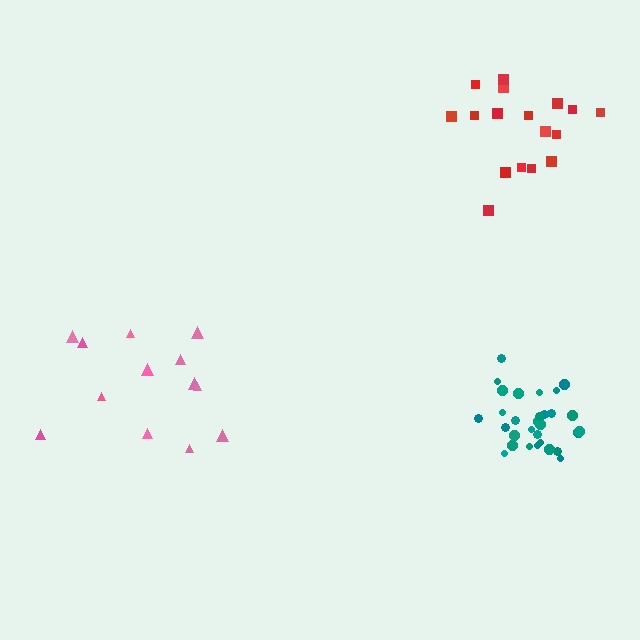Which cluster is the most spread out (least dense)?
Pink.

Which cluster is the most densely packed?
Teal.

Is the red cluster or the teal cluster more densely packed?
Teal.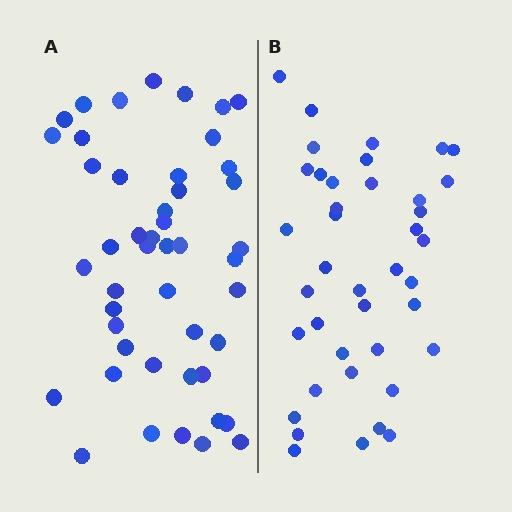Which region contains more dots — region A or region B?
Region A (the left region) has more dots.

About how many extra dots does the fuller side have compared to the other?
Region A has roughly 8 or so more dots than region B.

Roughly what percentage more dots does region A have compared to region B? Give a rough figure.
About 20% more.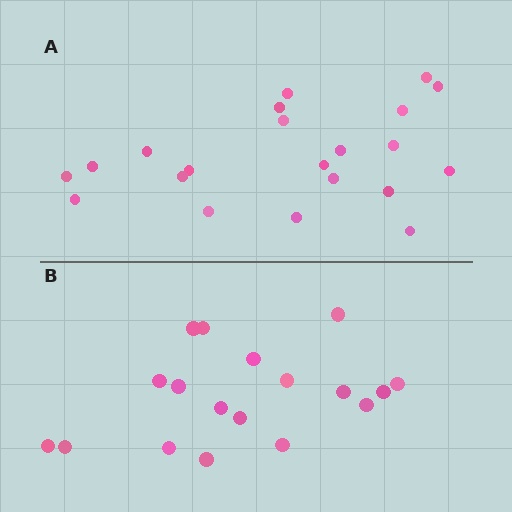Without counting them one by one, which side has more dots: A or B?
Region A (the top region) has more dots.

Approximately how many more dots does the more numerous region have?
Region A has just a few more — roughly 2 or 3 more dots than region B.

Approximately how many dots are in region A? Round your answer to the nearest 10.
About 20 dots. (The exact count is 21, which rounds to 20.)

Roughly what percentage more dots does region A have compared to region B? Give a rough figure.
About 15% more.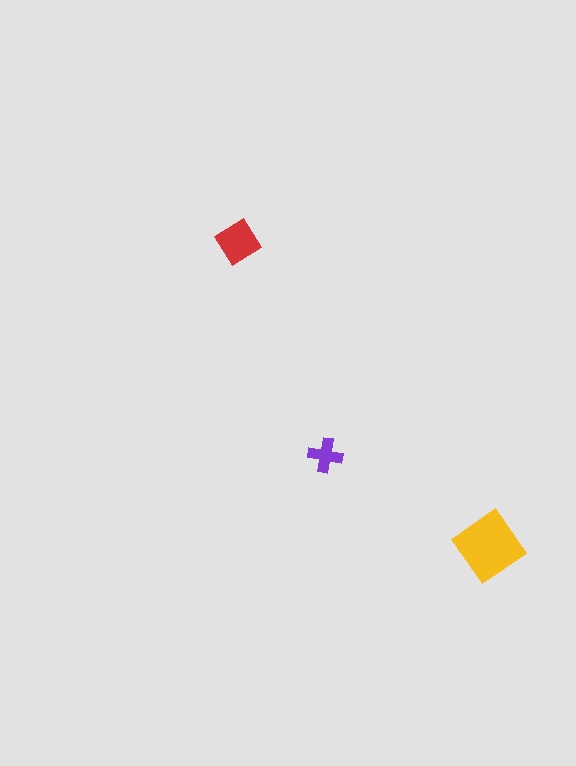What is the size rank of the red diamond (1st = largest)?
2nd.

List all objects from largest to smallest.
The yellow diamond, the red diamond, the purple cross.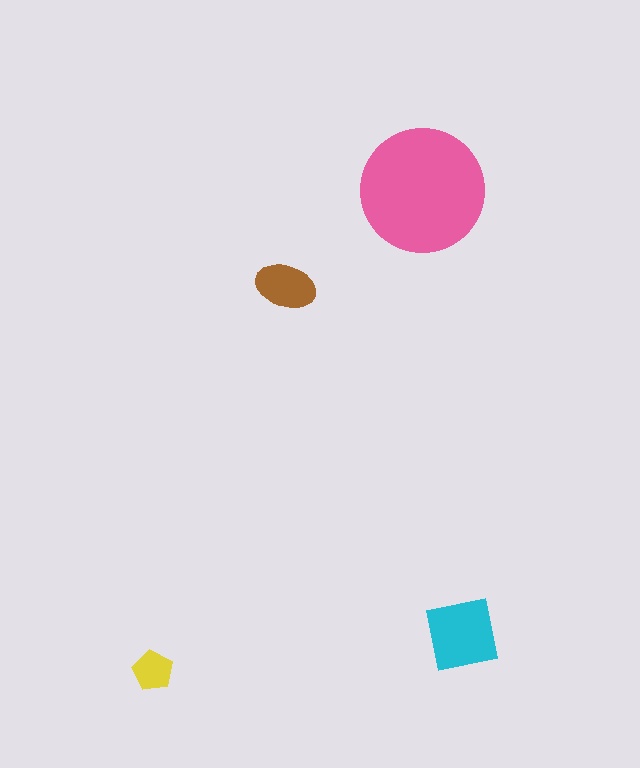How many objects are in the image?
There are 4 objects in the image.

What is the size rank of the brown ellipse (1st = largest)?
3rd.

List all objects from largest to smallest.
The pink circle, the cyan square, the brown ellipse, the yellow pentagon.